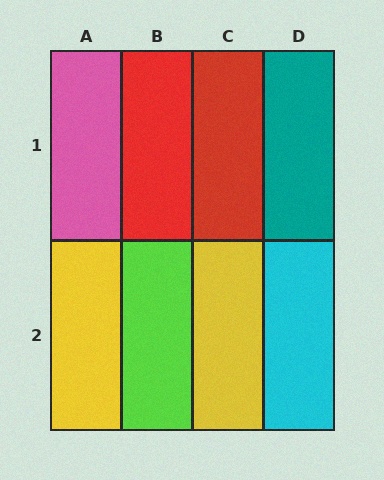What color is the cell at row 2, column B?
Lime.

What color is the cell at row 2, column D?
Cyan.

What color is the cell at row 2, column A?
Yellow.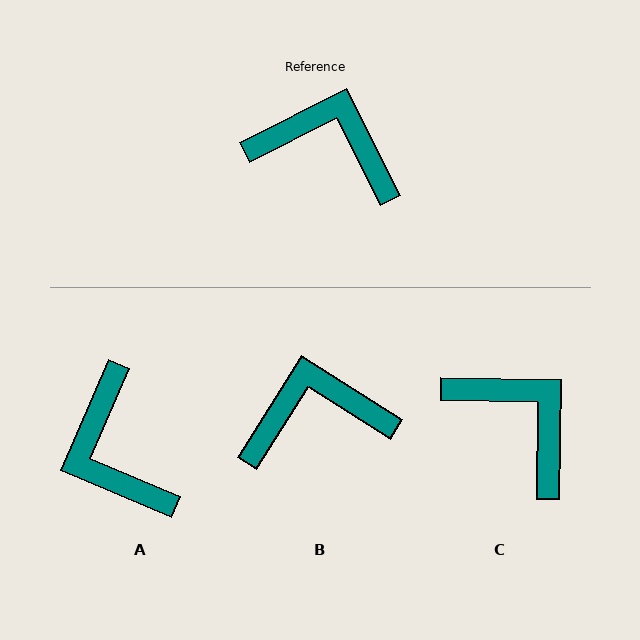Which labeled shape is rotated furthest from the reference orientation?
A, about 130 degrees away.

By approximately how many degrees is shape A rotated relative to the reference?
Approximately 130 degrees counter-clockwise.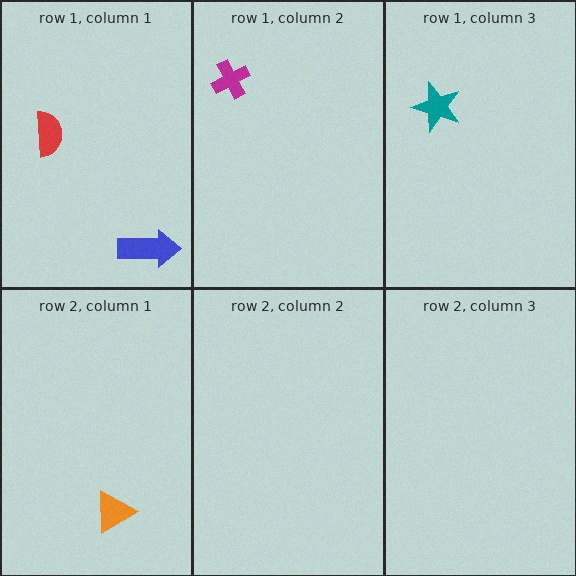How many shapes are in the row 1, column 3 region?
1.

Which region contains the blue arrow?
The row 1, column 1 region.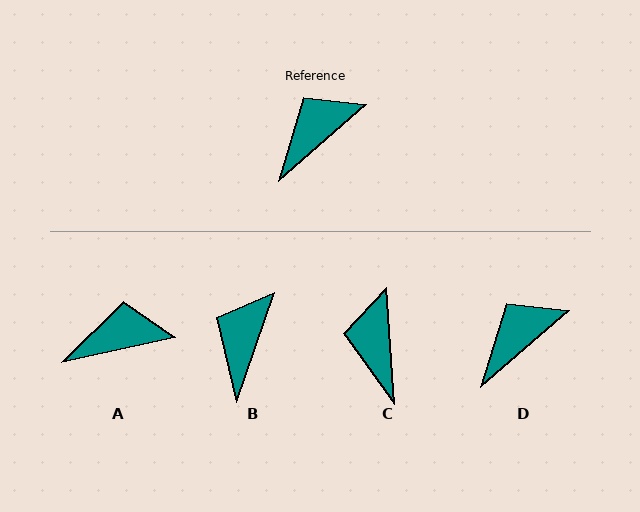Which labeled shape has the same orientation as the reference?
D.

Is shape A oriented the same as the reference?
No, it is off by about 28 degrees.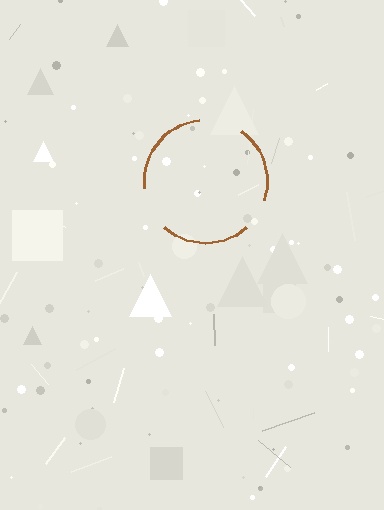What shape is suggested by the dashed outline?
The dashed outline suggests a circle.